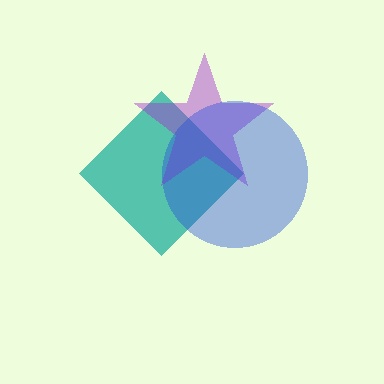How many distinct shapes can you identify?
There are 3 distinct shapes: a teal diamond, a purple star, a blue circle.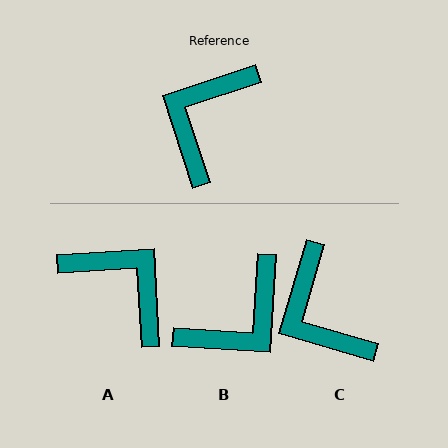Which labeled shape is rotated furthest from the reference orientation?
B, about 158 degrees away.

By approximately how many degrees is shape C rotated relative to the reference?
Approximately 55 degrees counter-clockwise.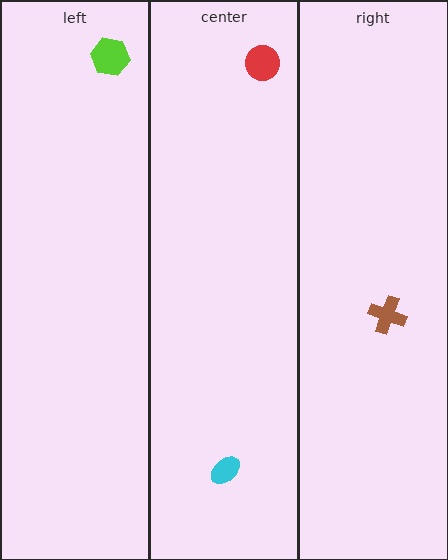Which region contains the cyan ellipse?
The center region.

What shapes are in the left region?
The lime hexagon.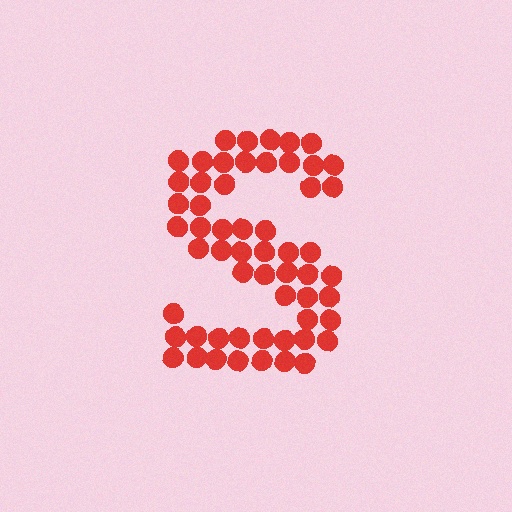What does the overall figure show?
The overall figure shows the letter S.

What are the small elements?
The small elements are circles.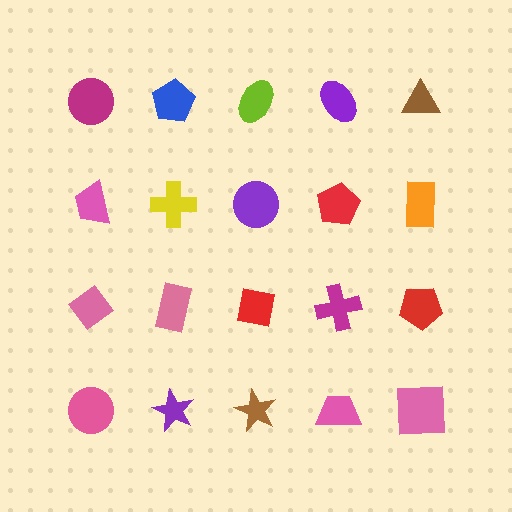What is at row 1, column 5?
A brown triangle.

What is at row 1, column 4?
A purple ellipse.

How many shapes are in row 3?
5 shapes.